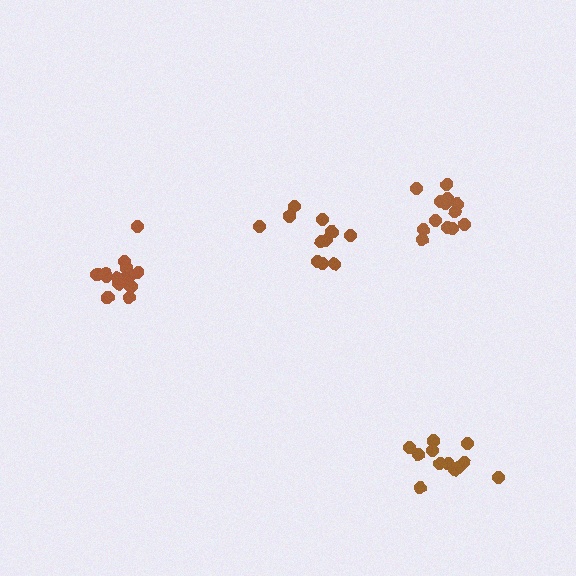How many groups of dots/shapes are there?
There are 4 groups.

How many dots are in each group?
Group 1: 13 dots, Group 2: 15 dots, Group 3: 12 dots, Group 4: 12 dots (52 total).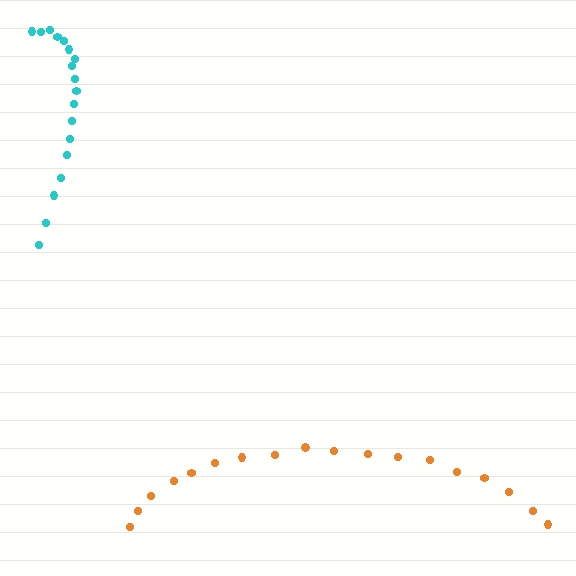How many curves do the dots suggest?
There are 2 distinct paths.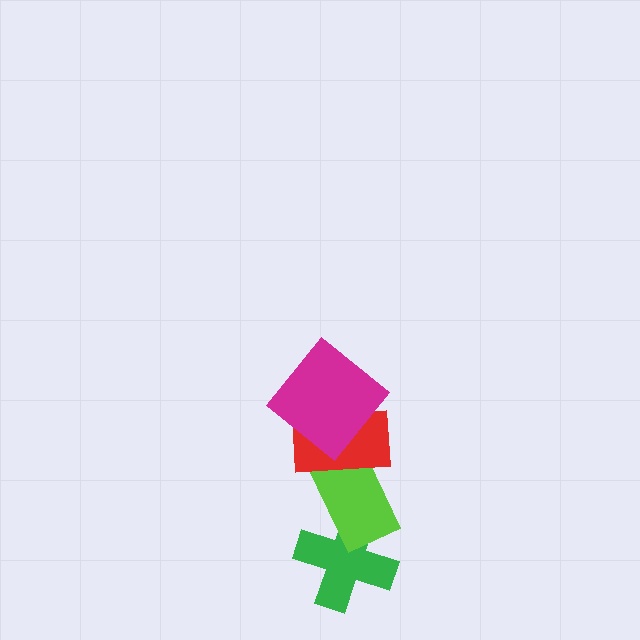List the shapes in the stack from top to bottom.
From top to bottom: the magenta diamond, the red rectangle, the lime rectangle, the green cross.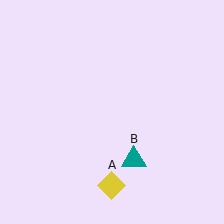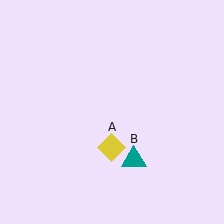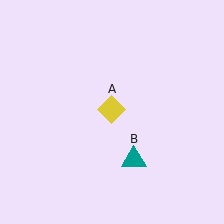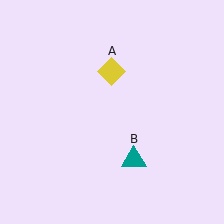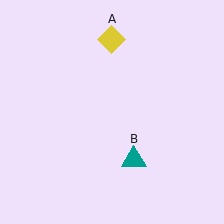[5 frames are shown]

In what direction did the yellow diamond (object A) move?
The yellow diamond (object A) moved up.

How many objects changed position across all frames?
1 object changed position: yellow diamond (object A).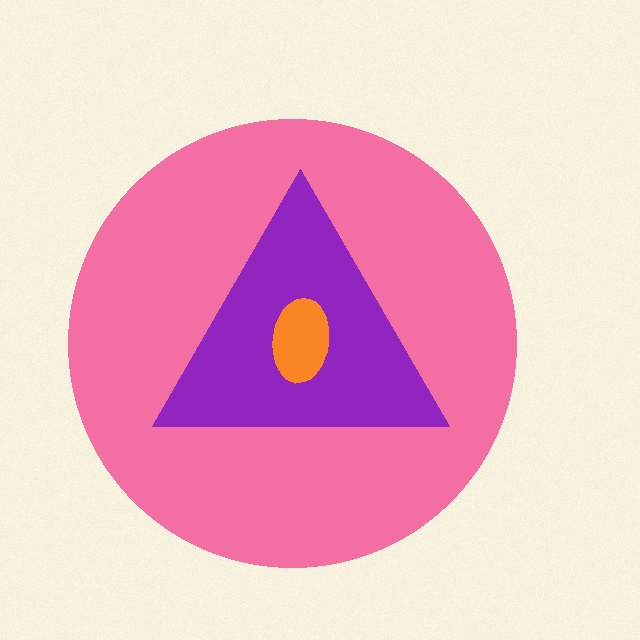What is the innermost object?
The orange ellipse.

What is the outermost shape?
The pink circle.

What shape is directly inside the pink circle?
The purple triangle.